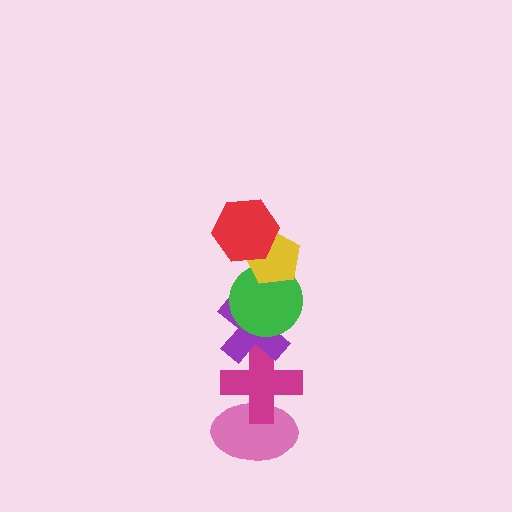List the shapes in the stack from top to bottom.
From top to bottom: the red hexagon, the yellow pentagon, the green circle, the purple cross, the magenta cross, the pink ellipse.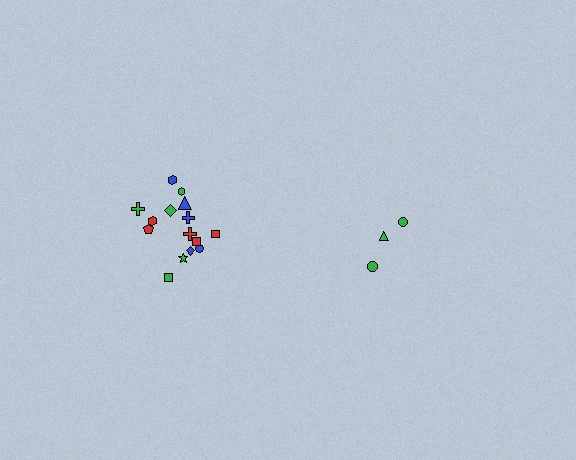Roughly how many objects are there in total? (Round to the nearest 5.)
Roughly 20 objects in total.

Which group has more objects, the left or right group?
The left group.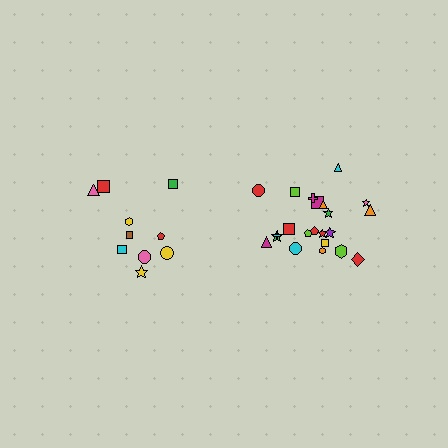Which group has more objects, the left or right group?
The right group.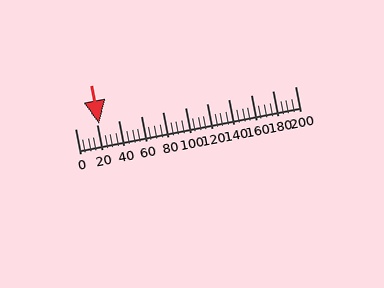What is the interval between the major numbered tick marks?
The major tick marks are spaced 20 units apart.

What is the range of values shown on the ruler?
The ruler shows values from 0 to 200.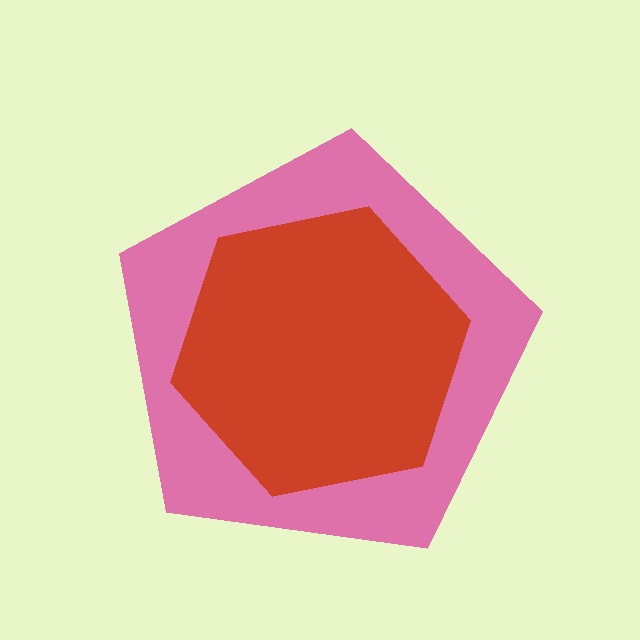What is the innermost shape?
The red hexagon.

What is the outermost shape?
The pink pentagon.